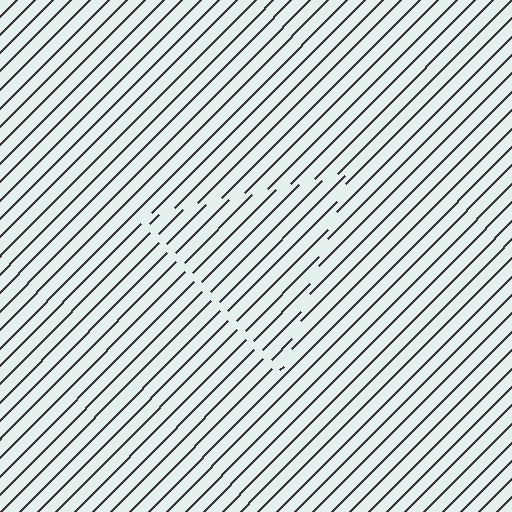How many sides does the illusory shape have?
3 sides — the line-ends trace a triangle.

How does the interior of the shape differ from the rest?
The interior of the shape contains the same grating, shifted by half a period — the contour is defined by the phase discontinuity where line-ends from the inner and outer gratings abut.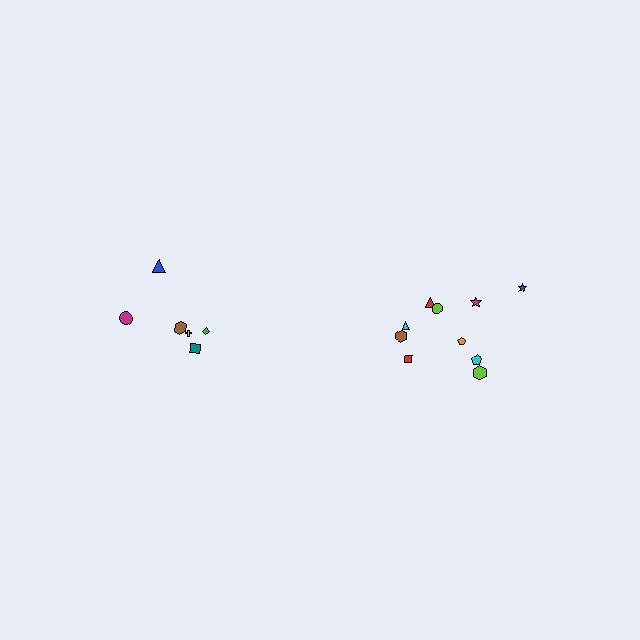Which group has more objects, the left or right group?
The right group.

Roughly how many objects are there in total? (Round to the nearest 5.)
Roughly 15 objects in total.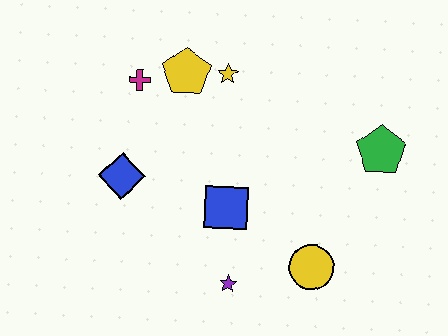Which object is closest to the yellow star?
The yellow pentagon is closest to the yellow star.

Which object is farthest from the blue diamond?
The green pentagon is farthest from the blue diamond.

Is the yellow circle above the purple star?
Yes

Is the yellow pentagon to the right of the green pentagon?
No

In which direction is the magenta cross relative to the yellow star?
The magenta cross is to the left of the yellow star.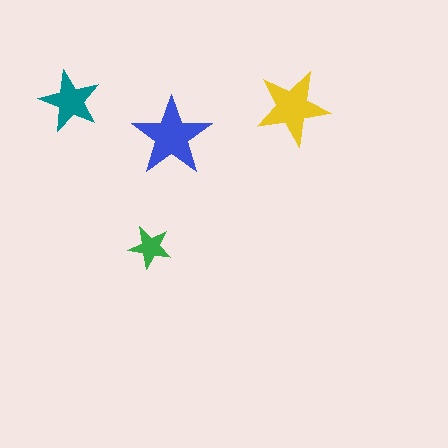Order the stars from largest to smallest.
the blue one, the yellow one, the teal one, the green one.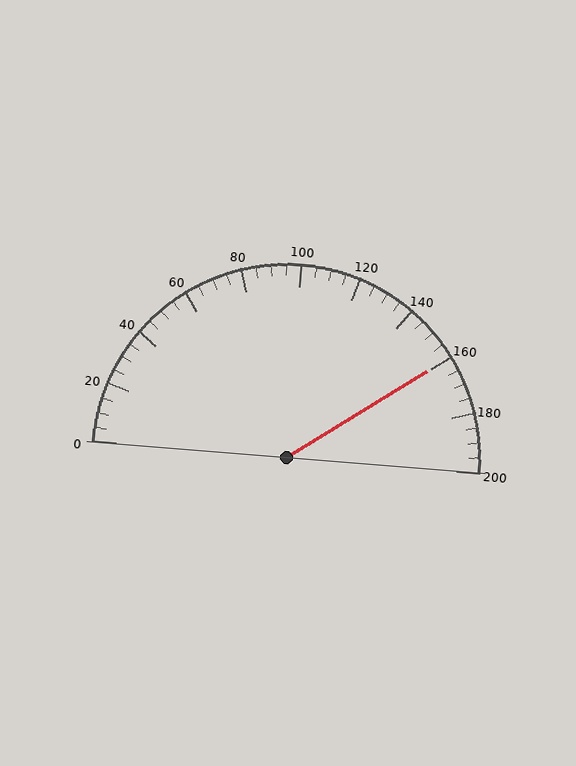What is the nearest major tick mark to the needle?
The nearest major tick mark is 160.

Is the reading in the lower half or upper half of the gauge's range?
The reading is in the upper half of the range (0 to 200).